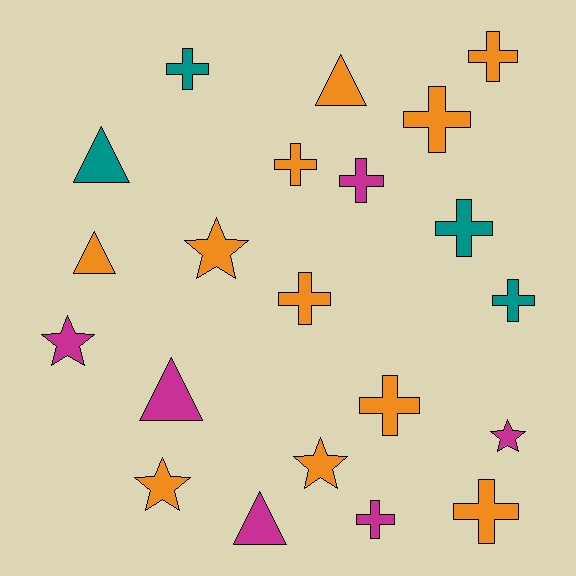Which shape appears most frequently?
Cross, with 11 objects.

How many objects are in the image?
There are 21 objects.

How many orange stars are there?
There are 3 orange stars.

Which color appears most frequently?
Orange, with 11 objects.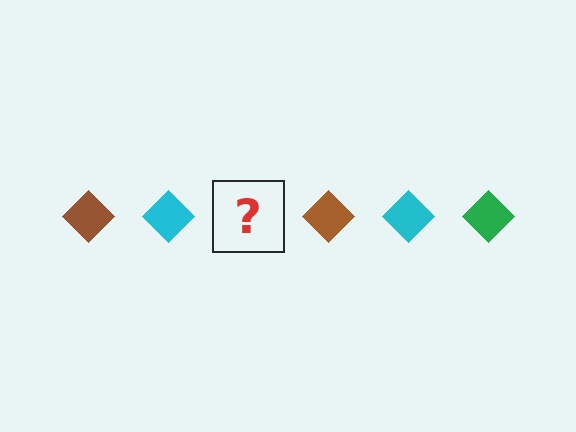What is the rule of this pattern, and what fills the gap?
The rule is that the pattern cycles through brown, cyan, green diamonds. The gap should be filled with a green diamond.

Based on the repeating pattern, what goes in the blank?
The blank should be a green diamond.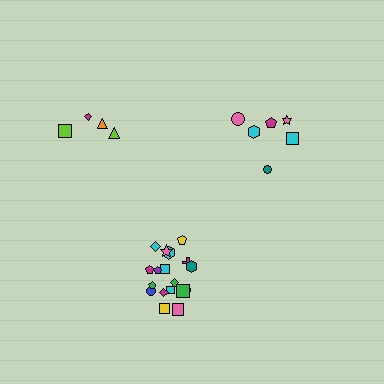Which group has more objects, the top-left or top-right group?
The top-right group.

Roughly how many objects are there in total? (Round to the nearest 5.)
Roughly 30 objects in total.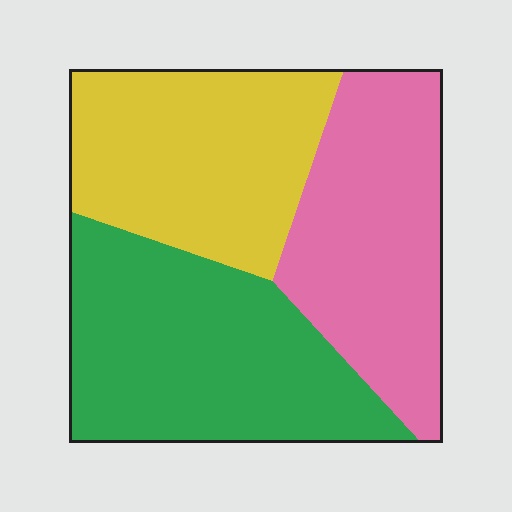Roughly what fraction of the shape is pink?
Pink takes up about one third (1/3) of the shape.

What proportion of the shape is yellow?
Yellow takes up between a quarter and a half of the shape.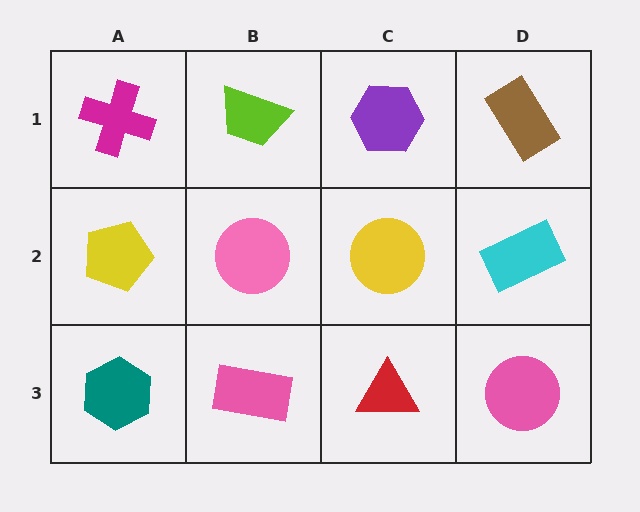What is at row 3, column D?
A pink circle.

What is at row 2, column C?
A yellow circle.